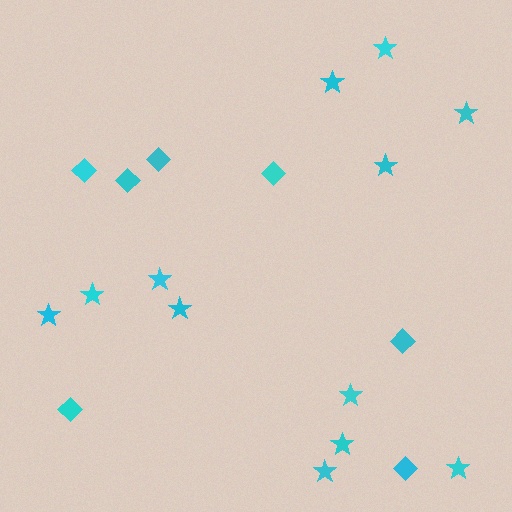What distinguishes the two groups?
There are 2 groups: one group of stars (12) and one group of diamonds (7).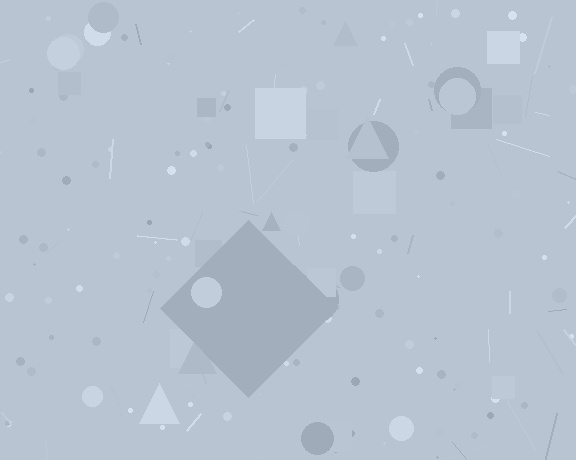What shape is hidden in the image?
A diamond is hidden in the image.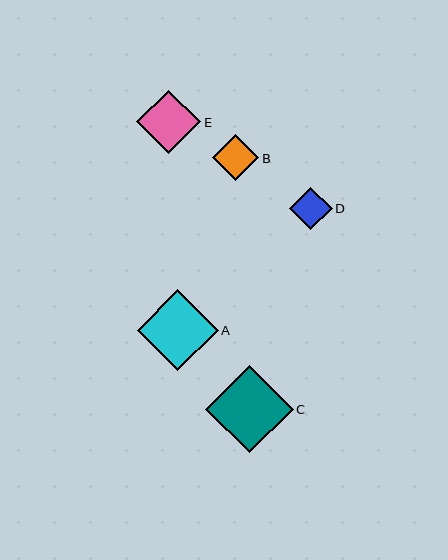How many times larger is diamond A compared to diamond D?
Diamond A is approximately 1.9 times the size of diamond D.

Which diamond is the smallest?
Diamond D is the smallest with a size of approximately 42 pixels.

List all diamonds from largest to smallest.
From largest to smallest: C, A, E, B, D.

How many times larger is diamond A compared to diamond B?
Diamond A is approximately 1.7 times the size of diamond B.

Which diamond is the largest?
Diamond C is the largest with a size of approximately 88 pixels.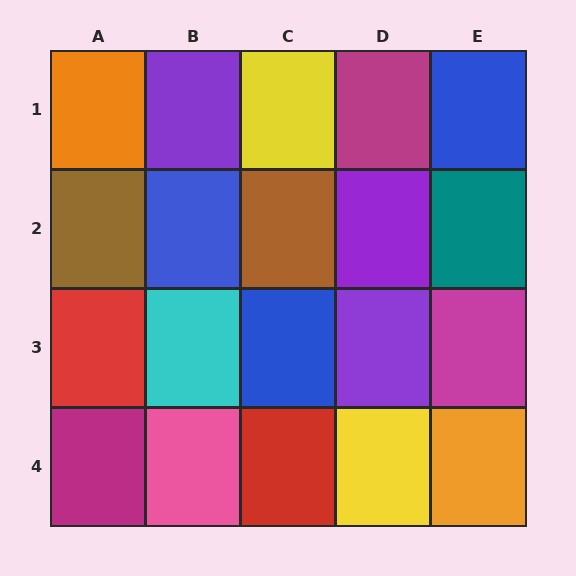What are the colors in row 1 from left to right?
Orange, purple, yellow, magenta, blue.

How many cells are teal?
1 cell is teal.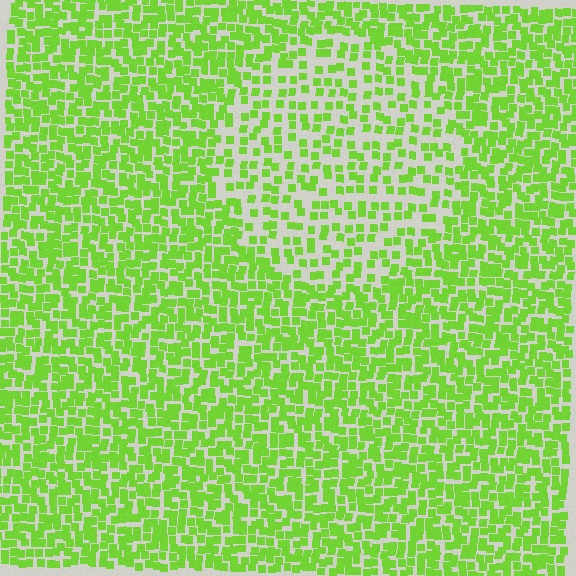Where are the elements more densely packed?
The elements are more densely packed outside the circle boundary.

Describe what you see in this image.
The image contains small lime elements arranged at two different densities. A circle-shaped region is visible where the elements are less densely packed than the surrounding area.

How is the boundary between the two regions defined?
The boundary is defined by a change in element density (approximately 1.9x ratio). All elements are the same color, size, and shape.